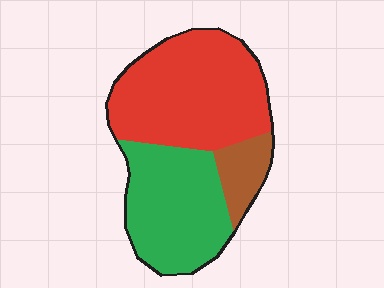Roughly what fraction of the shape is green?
Green takes up about three eighths (3/8) of the shape.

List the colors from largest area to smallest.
From largest to smallest: red, green, brown.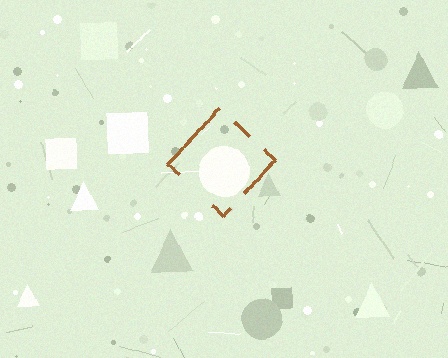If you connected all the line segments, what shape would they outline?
They would outline a diamond.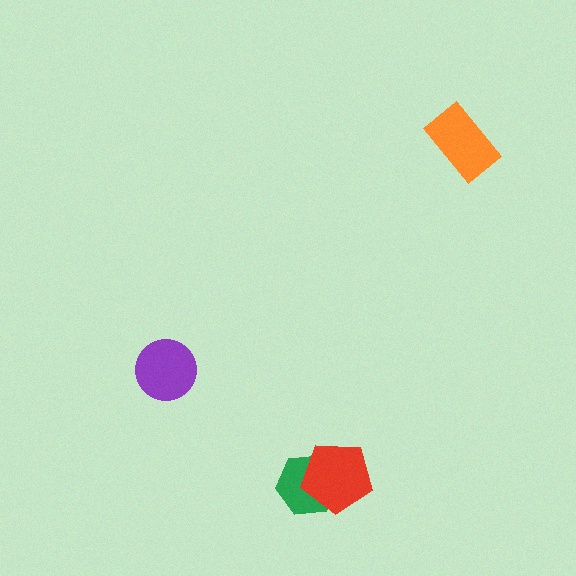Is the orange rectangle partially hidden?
No, no other shape covers it.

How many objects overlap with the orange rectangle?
0 objects overlap with the orange rectangle.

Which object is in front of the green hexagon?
The red pentagon is in front of the green hexagon.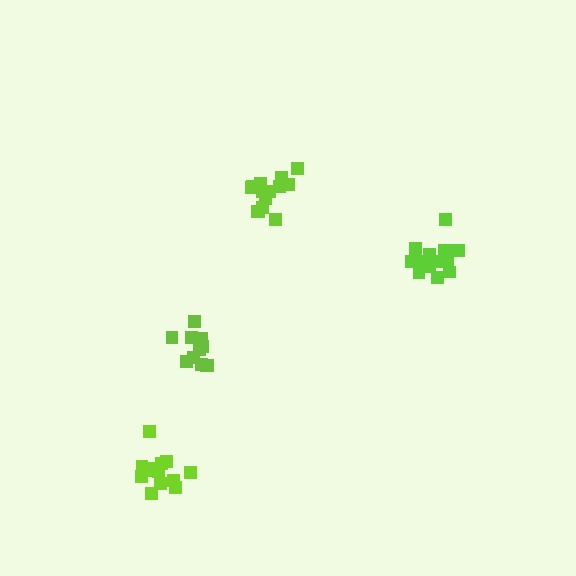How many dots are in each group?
Group 1: 14 dots, Group 2: 13 dots, Group 3: 14 dots, Group 4: 11 dots (52 total).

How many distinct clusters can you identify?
There are 4 distinct clusters.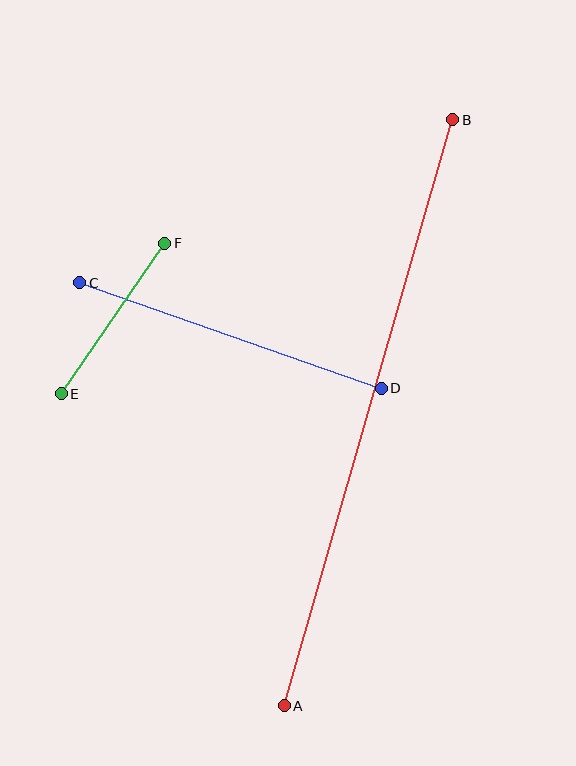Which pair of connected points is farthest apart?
Points A and B are farthest apart.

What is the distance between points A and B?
The distance is approximately 610 pixels.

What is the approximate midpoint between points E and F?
The midpoint is at approximately (113, 319) pixels.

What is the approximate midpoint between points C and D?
The midpoint is at approximately (231, 336) pixels.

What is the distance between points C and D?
The distance is approximately 319 pixels.